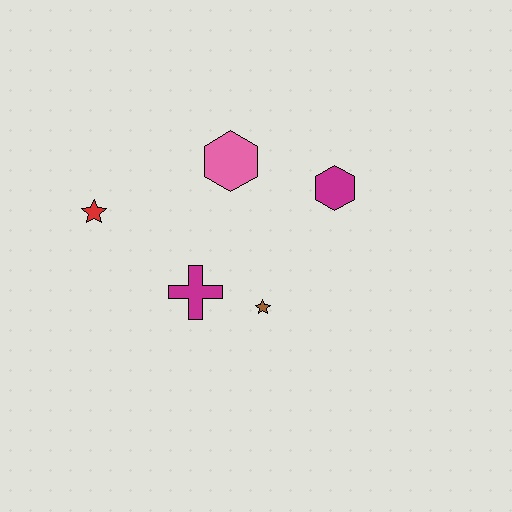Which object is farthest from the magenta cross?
The magenta hexagon is farthest from the magenta cross.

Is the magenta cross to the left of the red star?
No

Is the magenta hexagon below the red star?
No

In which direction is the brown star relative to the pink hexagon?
The brown star is below the pink hexagon.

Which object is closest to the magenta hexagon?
The pink hexagon is closest to the magenta hexagon.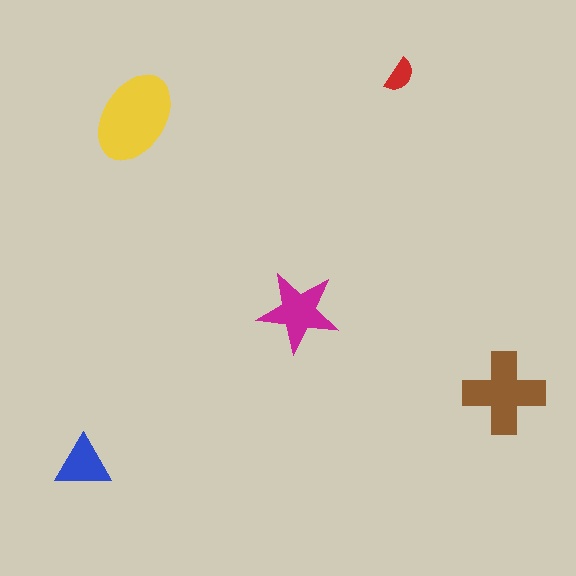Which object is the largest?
The yellow ellipse.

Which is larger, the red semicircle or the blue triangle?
The blue triangle.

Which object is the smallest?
The red semicircle.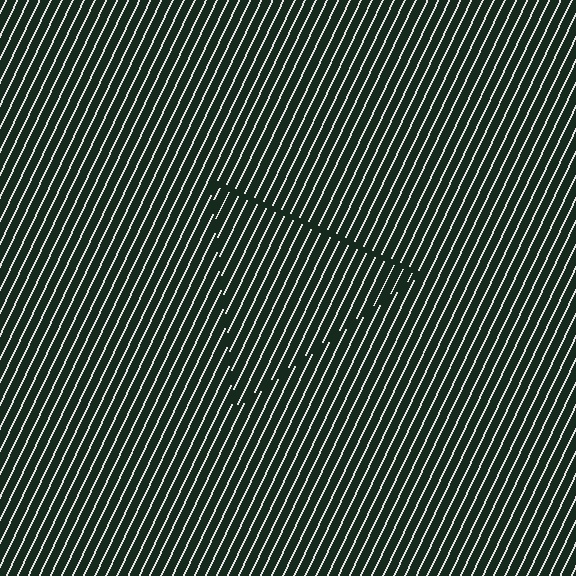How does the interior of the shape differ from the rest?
The interior of the shape contains the same grating, shifted by half a period — the contour is defined by the phase discontinuity where line-ends from the inner and outer gratings abut.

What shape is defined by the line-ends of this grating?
An illusory triangle. The interior of the shape contains the same grating, shifted by half a period — the contour is defined by the phase discontinuity where line-ends from the inner and outer gratings abut.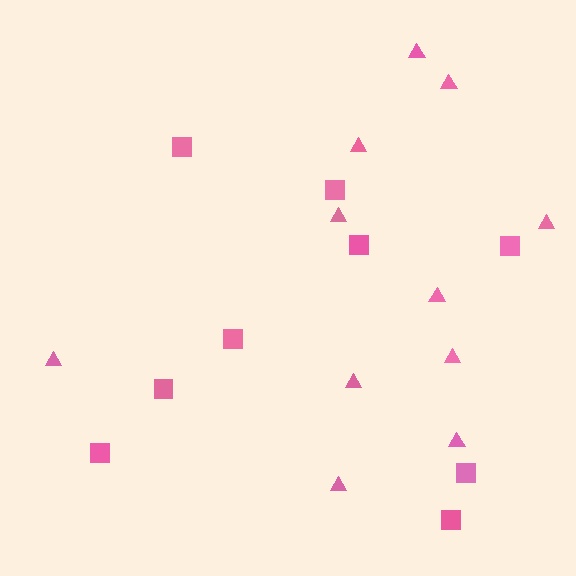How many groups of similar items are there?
There are 2 groups: one group of triangles (11) and one group of squares (9).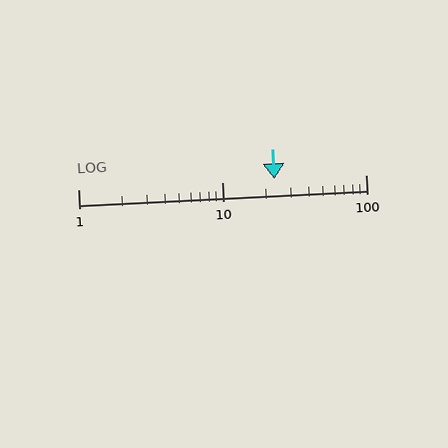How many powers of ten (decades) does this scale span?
The scale spans 2 decades, from 1 to 100.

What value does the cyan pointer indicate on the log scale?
The pointer indicates approximately 23.